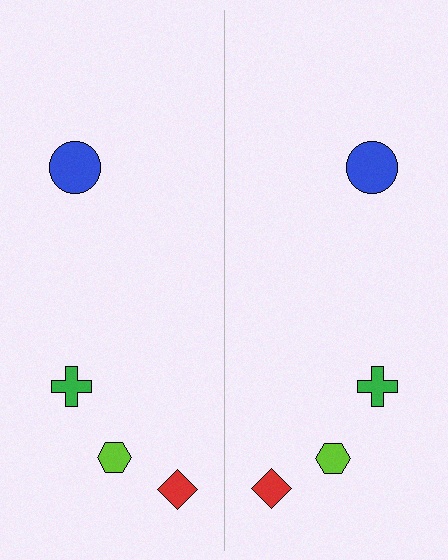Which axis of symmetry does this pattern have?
The pattern has a vertical axis of symmetry running through the center of the image.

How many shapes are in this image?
There are 8 shapes in this image.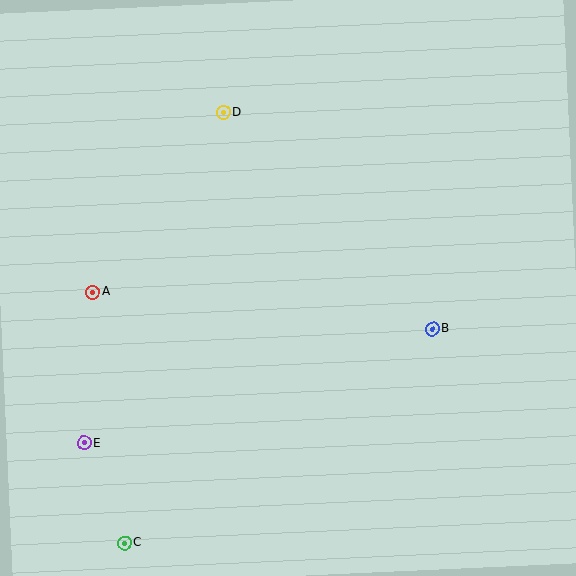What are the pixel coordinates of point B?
Point B is at (432, 329).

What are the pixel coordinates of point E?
Point E is at (84, 443).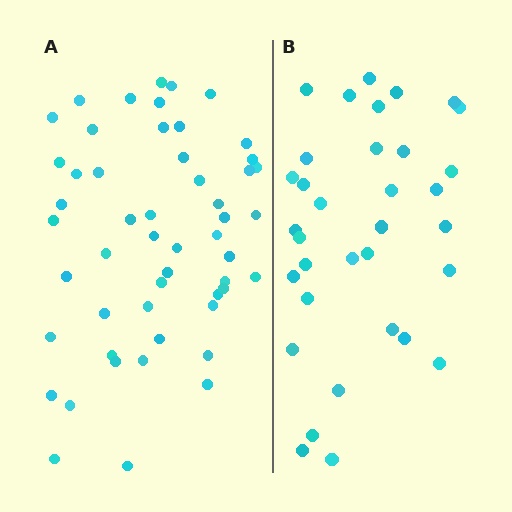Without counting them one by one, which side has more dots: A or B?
Region A (the left region) has more dots.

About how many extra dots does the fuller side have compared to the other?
Region A has approximately 20 more dots than region B.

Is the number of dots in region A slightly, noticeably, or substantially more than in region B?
Region A has substantially more. The ratio is roughly 1.5 to 1.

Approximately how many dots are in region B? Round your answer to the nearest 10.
About 30 dots. (The exact count is 34, which rounds to 30.)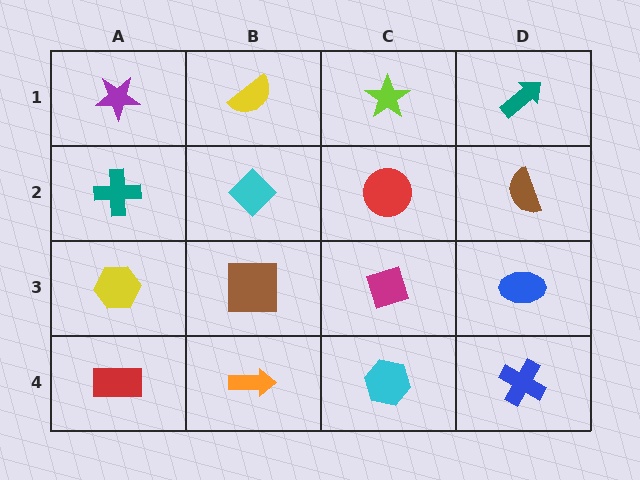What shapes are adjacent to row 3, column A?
A teal cross (row 2, column A), a red rectangle (row 4, column A), a brown square (row 3, column B).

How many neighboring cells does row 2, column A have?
3.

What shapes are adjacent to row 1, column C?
A red circle (row 2, column C), a yellow semicircle (row 1, column B), a teal arrow (row 1, column D).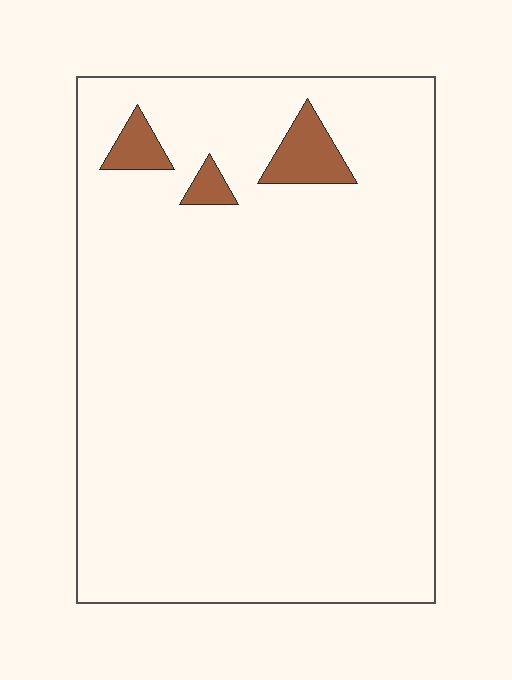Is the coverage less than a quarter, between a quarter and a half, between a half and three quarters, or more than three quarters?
Less than a quarter.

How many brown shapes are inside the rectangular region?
3.